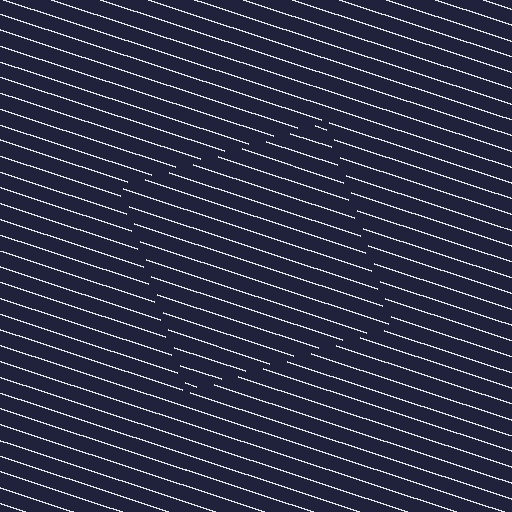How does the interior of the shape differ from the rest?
The interior of the shape contains the same grating, shifted by half a period — the contour is defined by the phase discontinuity where line-ends from the inner and outer gratings abut.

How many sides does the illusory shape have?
4 sides — the line-ends trace a square.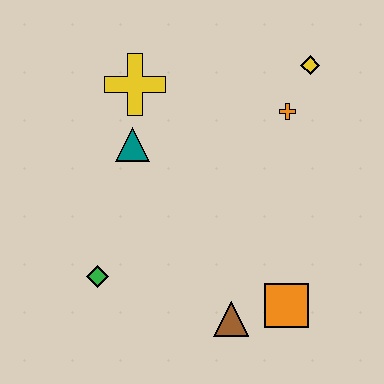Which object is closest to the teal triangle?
The yellow cross is closest to the teal triangle.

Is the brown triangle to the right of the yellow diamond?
No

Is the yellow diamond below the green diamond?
No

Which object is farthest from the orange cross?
The green diamond is farthest from the orange cross.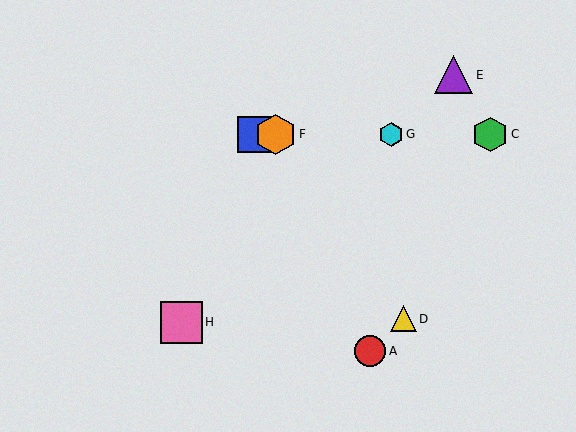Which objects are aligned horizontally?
Objects B, C, F, G are aligned horizontally.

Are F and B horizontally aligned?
Yes, both are at y≈134.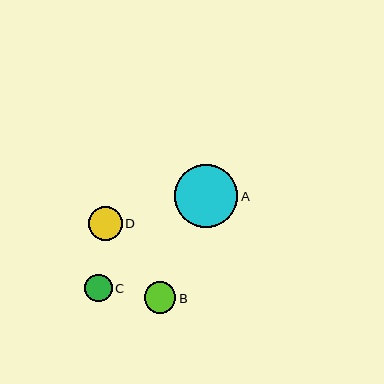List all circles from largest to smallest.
From largest to smallest: A, D, B, C.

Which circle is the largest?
Circle A is the largest with a size of approximately 63 pixels.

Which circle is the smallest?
Circle C is the smallest with a size of approximately 27 pixels.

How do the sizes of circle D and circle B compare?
Circle D and circle B are approximately the same size.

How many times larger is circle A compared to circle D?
Circle A is approximately 1.9 times the size of circle D.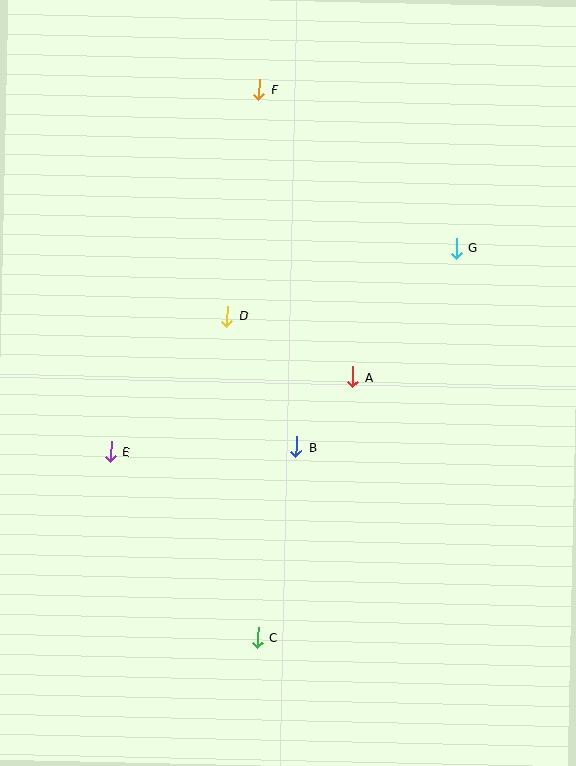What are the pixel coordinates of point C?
Point C is at (258, 638).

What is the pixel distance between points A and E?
The distance between A and E is 253 pixels.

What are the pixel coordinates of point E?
Point E is at (111, 452).